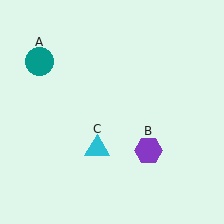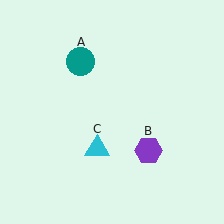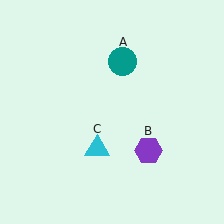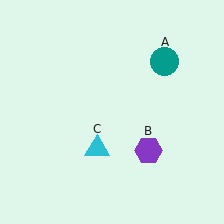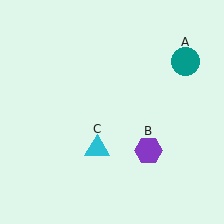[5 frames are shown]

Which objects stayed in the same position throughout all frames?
Purple hexagon (object B) and cyan triangle (object C) remained stationary.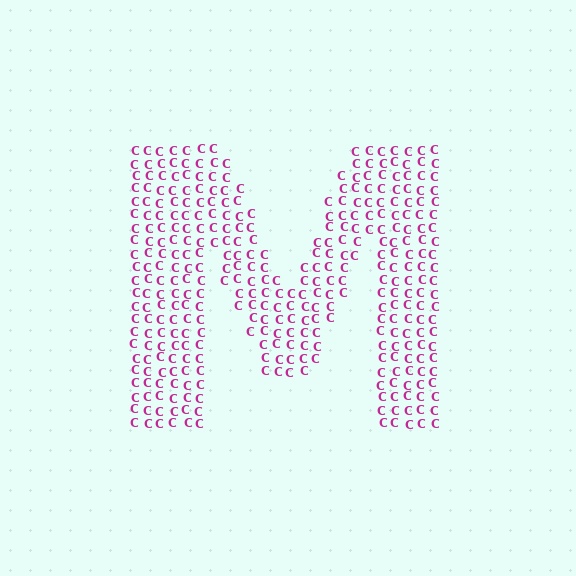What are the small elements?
The small elements are letter C's.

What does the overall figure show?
The overall figure shows the letter M.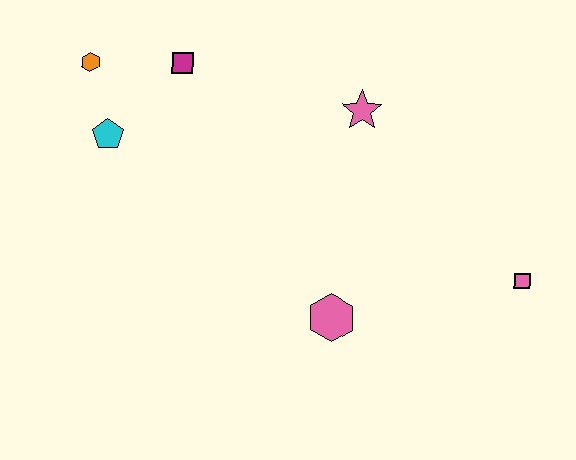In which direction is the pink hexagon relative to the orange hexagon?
The pink hexagon is below the orange hexagon.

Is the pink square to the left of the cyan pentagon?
No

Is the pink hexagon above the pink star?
No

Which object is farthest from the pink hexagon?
The orange hexagon is farthest from the pink hexagon.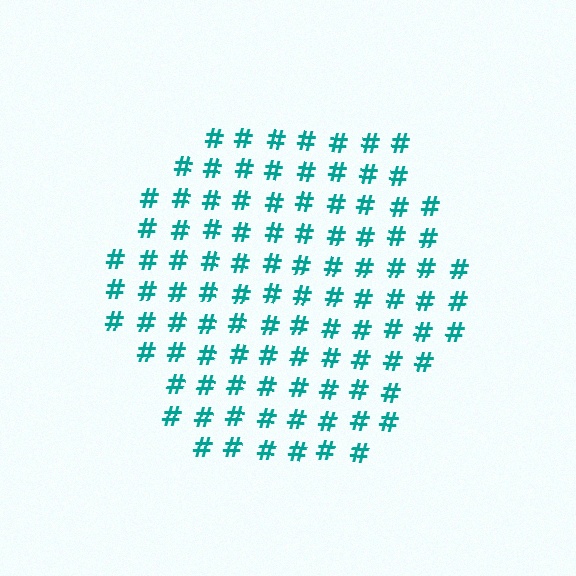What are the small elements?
The small elements are hash symbols.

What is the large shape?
The large shape is a hexagon.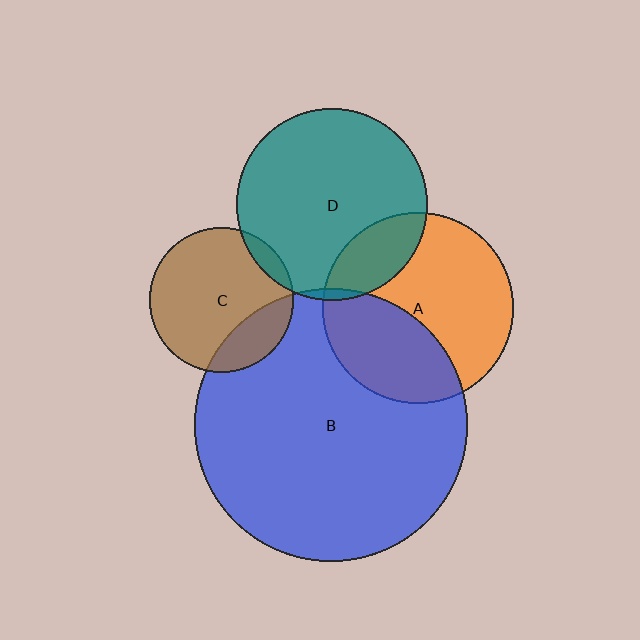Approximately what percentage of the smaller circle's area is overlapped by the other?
Approximately 35%.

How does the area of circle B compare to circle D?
Approximately 2.0 times.